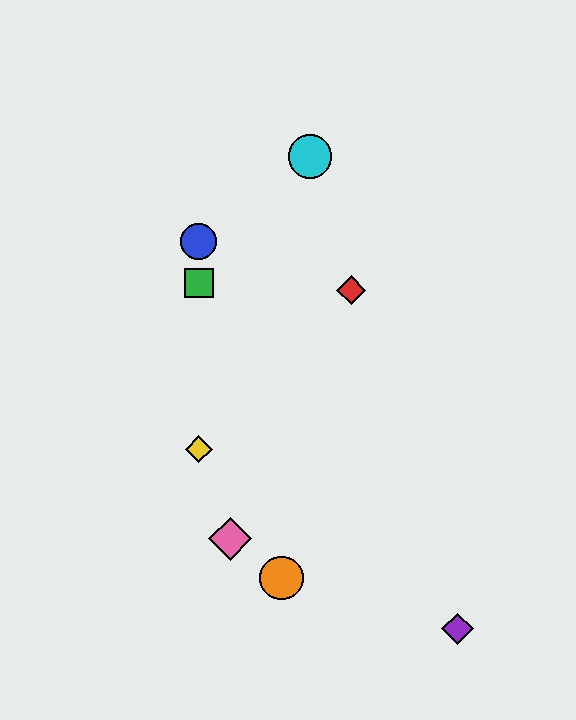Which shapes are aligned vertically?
The blue circle, the green square, the yellow diamond are aligned vertically.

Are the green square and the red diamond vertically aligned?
No, the green square is at x≈199 and the red diamond is at x≈351.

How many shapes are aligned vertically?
3 shapes (the blue circle, the green square, the yellow diamond) are aligned vertically.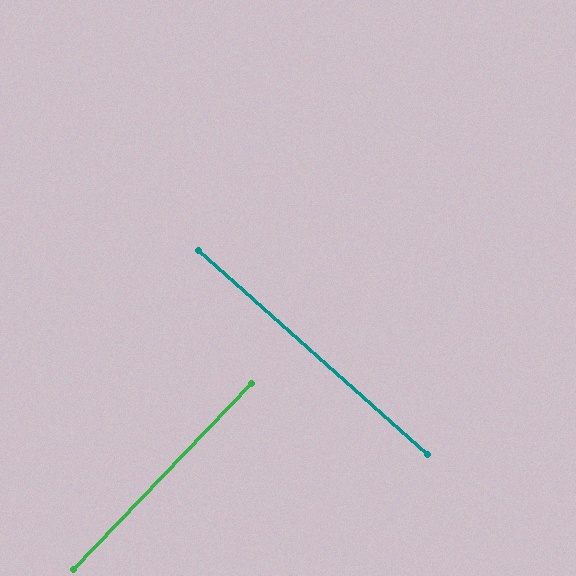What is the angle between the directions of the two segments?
Approximately 88 degrees.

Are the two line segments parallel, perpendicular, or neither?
Perpendicular — they meet at approximately 88°.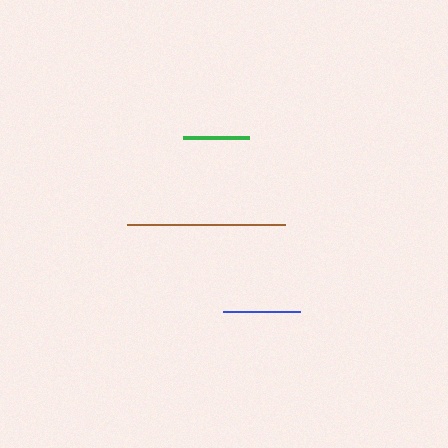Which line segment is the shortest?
The green line is the shortest at approximately 66 pixels.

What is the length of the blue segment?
The blue segment is approximately 77 pixels long.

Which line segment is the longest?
The brown line is the longest at approximately 158 pixels.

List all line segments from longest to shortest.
From longest to shortest: brown, blue, green.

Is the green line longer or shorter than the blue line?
The blue line is longer than the green line.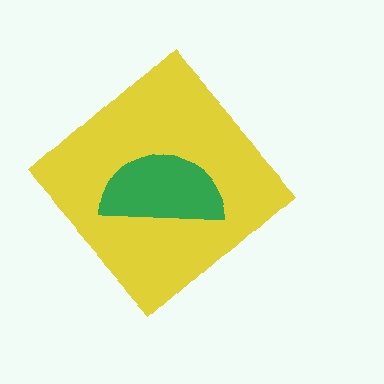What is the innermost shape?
The green semicircle.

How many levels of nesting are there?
2.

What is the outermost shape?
The yellow diamond.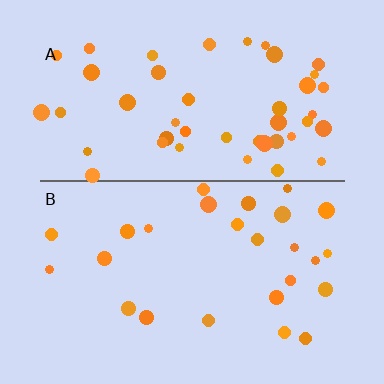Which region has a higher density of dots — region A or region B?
A (the top).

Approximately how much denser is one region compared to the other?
Approximately 1.9× — region A over region B.